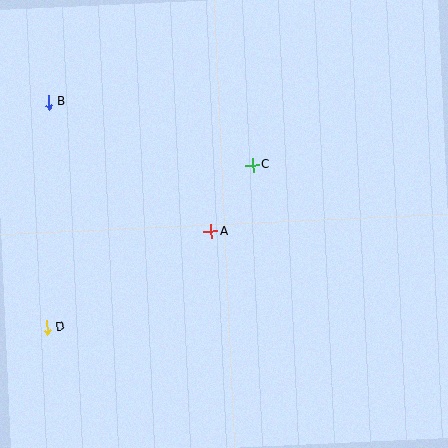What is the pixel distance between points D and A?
The distance between D and A is 190 pixels.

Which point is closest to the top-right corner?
Point C is closest to the top-right corner.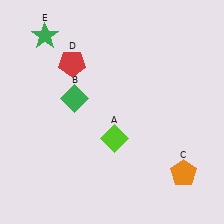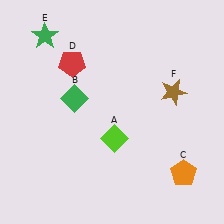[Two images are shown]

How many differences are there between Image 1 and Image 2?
There is 1 difference between the two images.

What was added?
A brown star (F) was added in Image 2.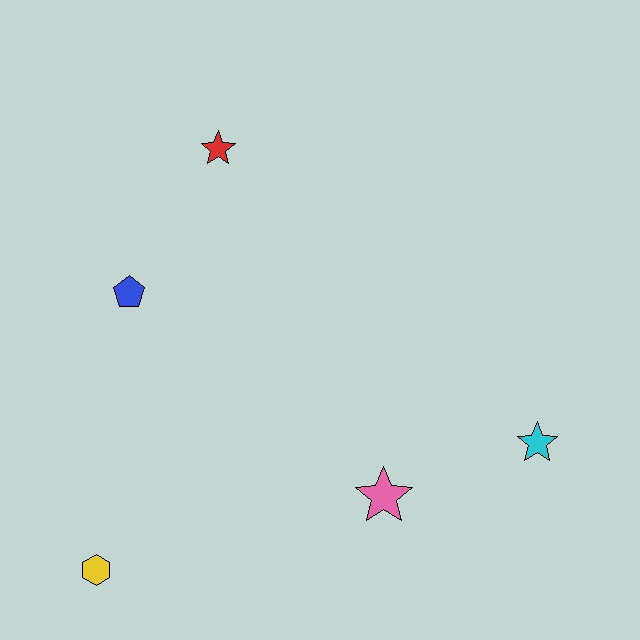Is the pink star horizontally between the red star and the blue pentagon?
No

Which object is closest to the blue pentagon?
The red star is closest to the blue pentagon.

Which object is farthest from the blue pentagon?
The cyan star is farthest from the blue pentagon.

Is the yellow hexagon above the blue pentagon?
No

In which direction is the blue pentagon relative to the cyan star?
The blue pentagon is to the left of the cyan star.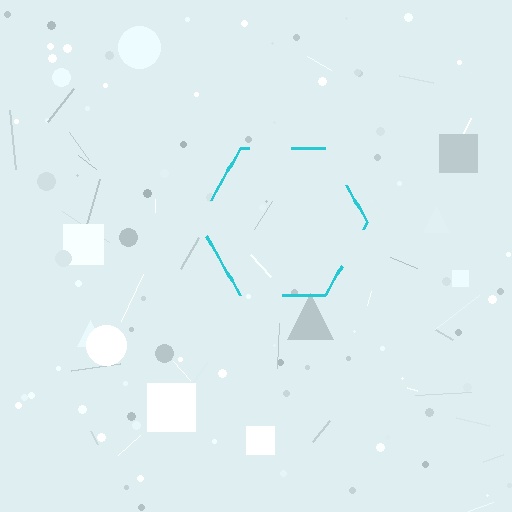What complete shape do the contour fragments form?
The contour fragments form a hexagon.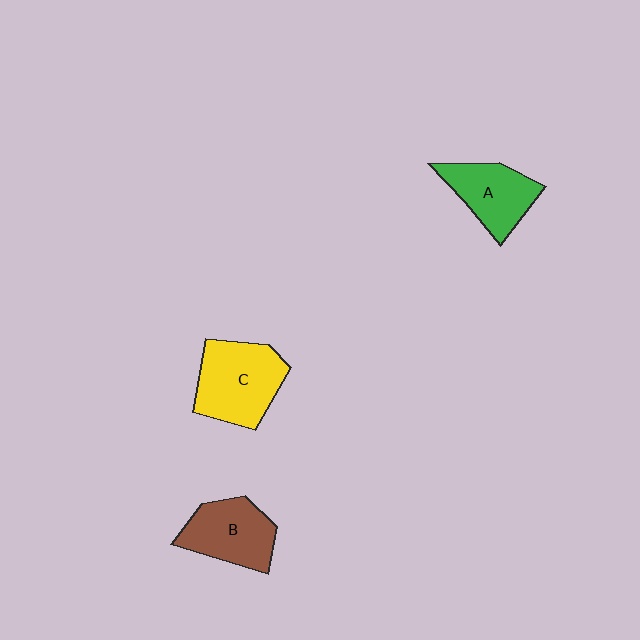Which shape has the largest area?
Shape C (yellow).